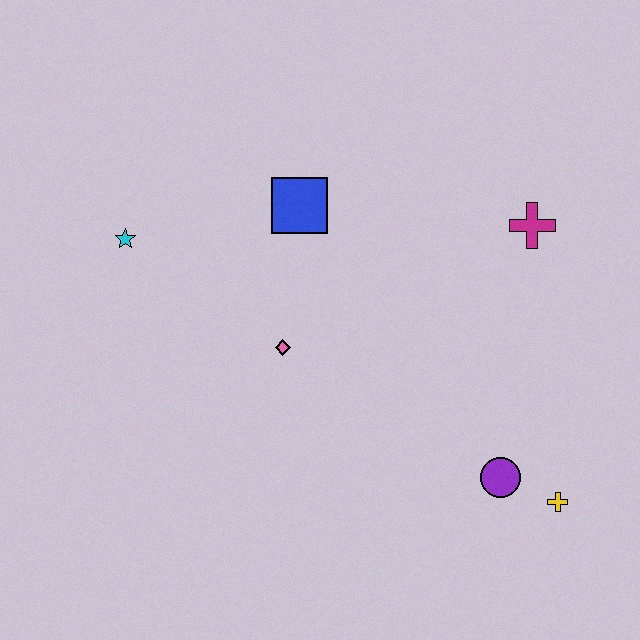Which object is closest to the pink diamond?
The blue square is closest to the pink diamond.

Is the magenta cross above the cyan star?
Yes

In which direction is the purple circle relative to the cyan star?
The purple circle is to the right of the cyan star.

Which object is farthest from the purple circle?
The cyan star is farthest from the purple circle.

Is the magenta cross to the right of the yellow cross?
No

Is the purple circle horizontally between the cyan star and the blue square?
No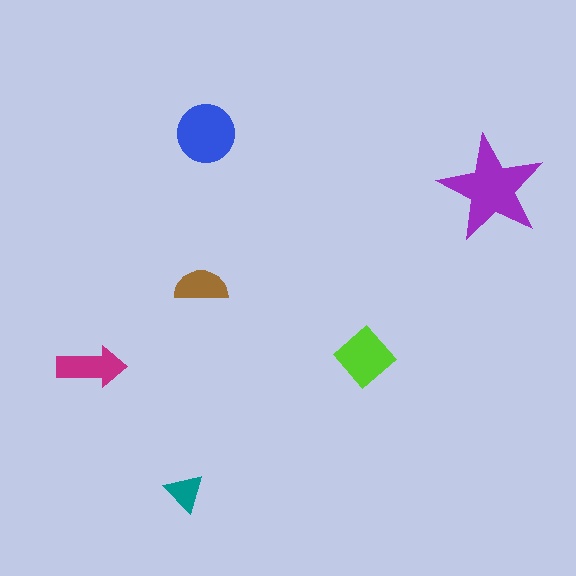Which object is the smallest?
The teal triangle.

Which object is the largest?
The purple star.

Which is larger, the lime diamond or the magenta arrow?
The lime diamond.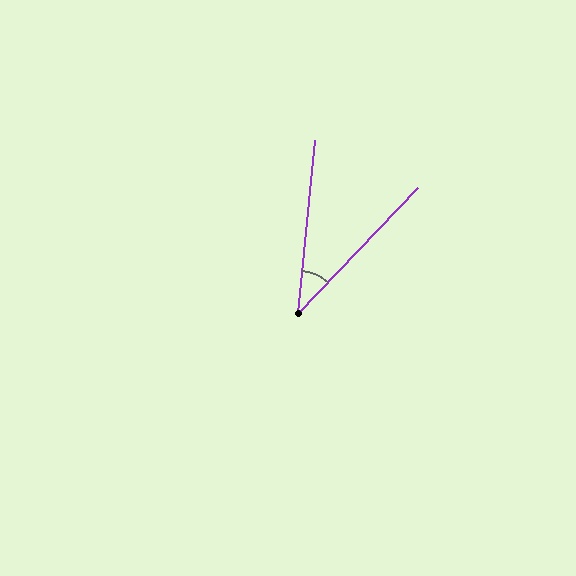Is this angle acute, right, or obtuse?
It is acute.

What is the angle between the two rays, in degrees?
Approximately 38 degrees.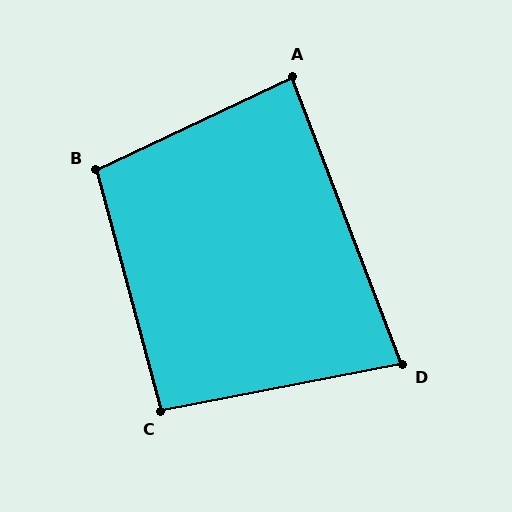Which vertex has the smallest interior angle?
D, at approximately 80 degrees.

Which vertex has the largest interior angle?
B, at approximately 100 degrees.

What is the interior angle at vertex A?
Approximately 86 degrees (approximately right).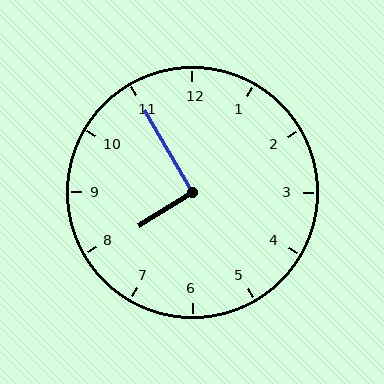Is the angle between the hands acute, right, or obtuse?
It is right.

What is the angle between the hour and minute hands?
Approximately 92 degrees.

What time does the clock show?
7:55.